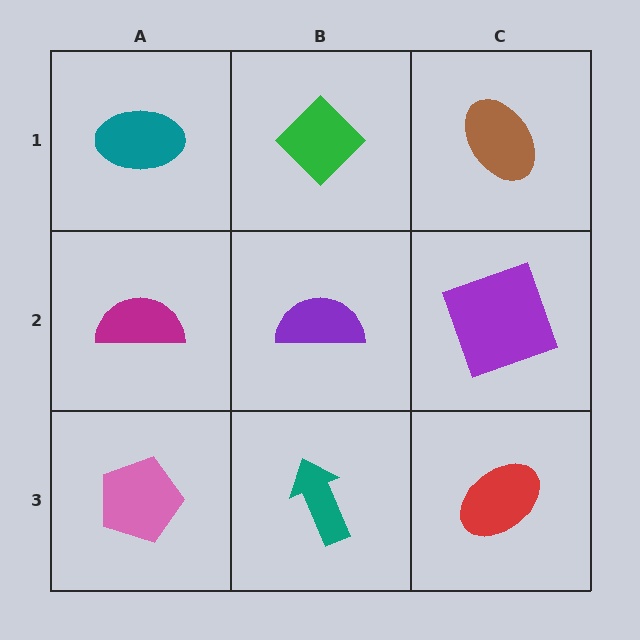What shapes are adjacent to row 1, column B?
A purple semicircle (row 2, column B), a teal ellipse (row 1, column A), a brown ellipse (row 1, column C).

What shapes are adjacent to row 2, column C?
A brown ellipse (row 1, column C), a red ellipse (row 3, column C), a purple semicircle (row 2, column B).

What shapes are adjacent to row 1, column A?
A magenta semicircle (row 2, column A), a green diamond (row 1, column B).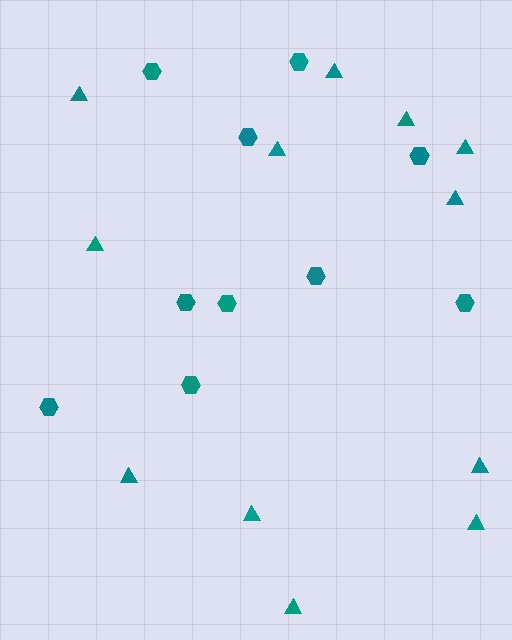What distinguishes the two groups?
There are 2 groups: one group of triangles (12) and one group of hexagons (10).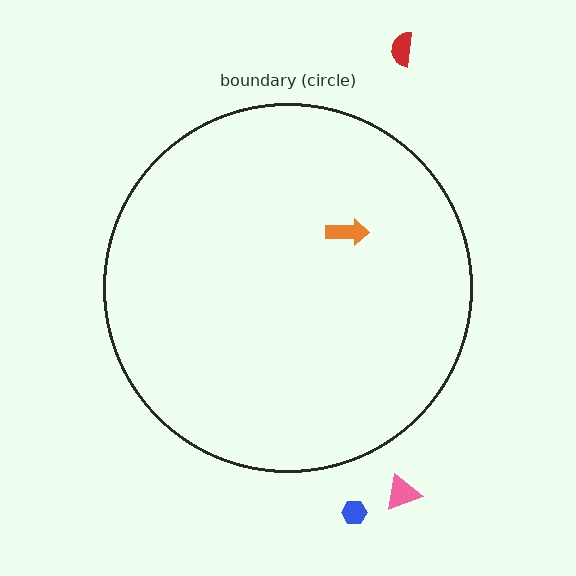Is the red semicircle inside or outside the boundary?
Outside.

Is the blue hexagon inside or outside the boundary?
Outside.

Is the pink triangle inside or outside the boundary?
Outside.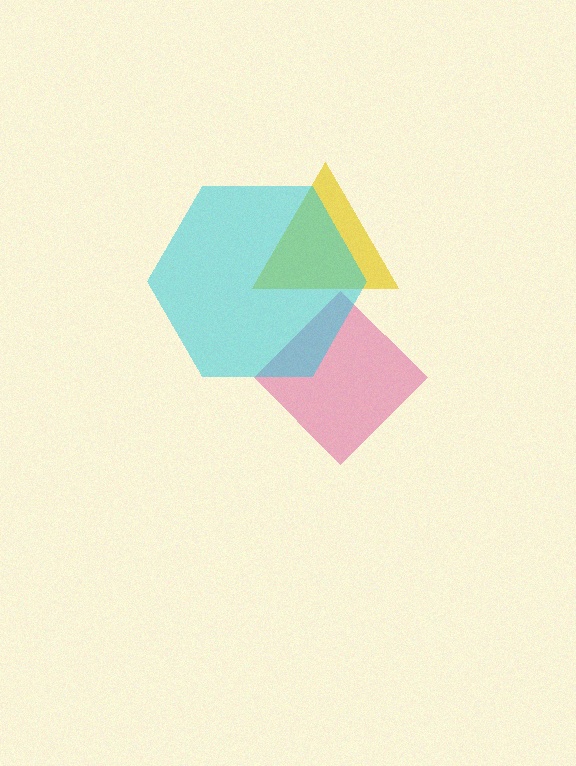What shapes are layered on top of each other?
The layered shapes are: a magenta diamond, a yellow triangle, a cyan hexagon.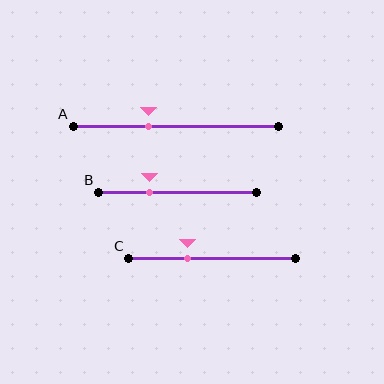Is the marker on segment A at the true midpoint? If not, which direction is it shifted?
No, the marker on segment A is shifted to the left by about 13% of the segment length.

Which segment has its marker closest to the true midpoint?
Segment A has its marker closest to the true midpoint.